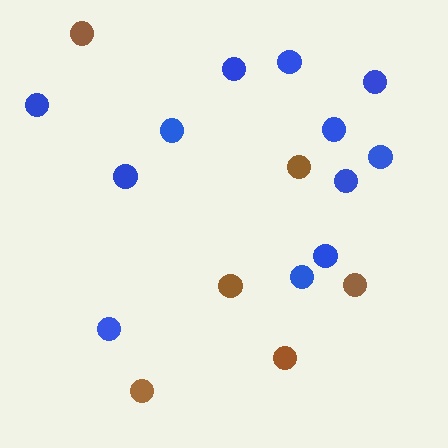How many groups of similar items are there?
There are 2 groups: one group of blue circles (12) and one group of brown circles (6).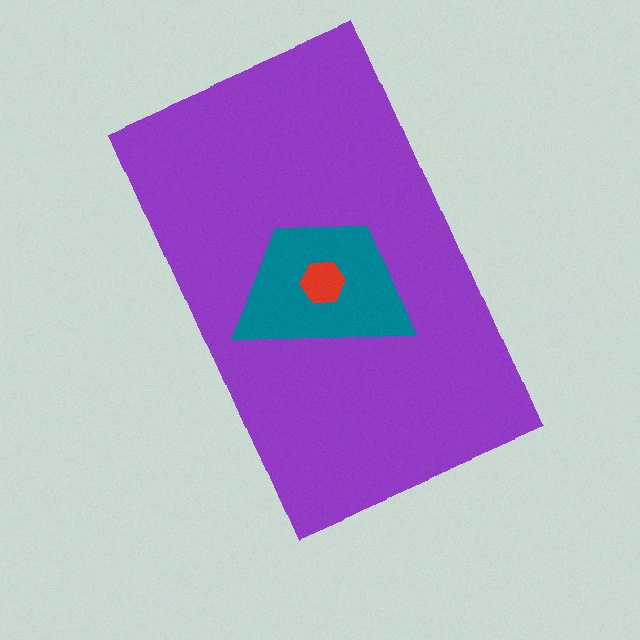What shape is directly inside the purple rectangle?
The teal trapezoid.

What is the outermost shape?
The purple rectangle.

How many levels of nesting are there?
3.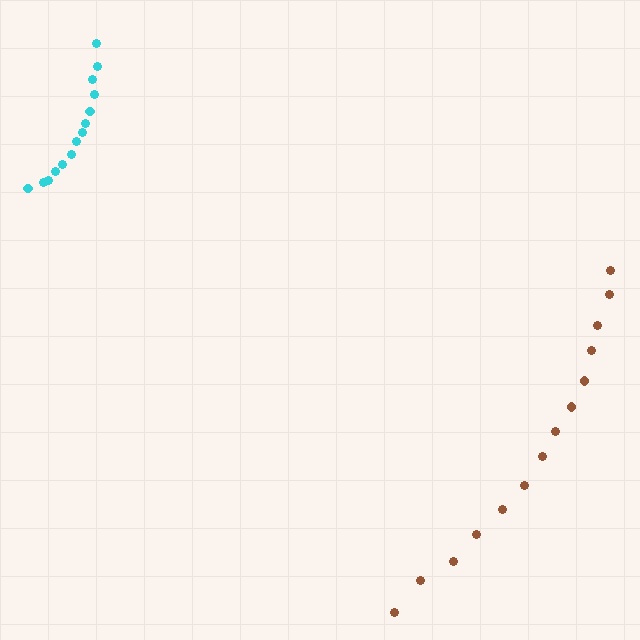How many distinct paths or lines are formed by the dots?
There are 2 distinct paths.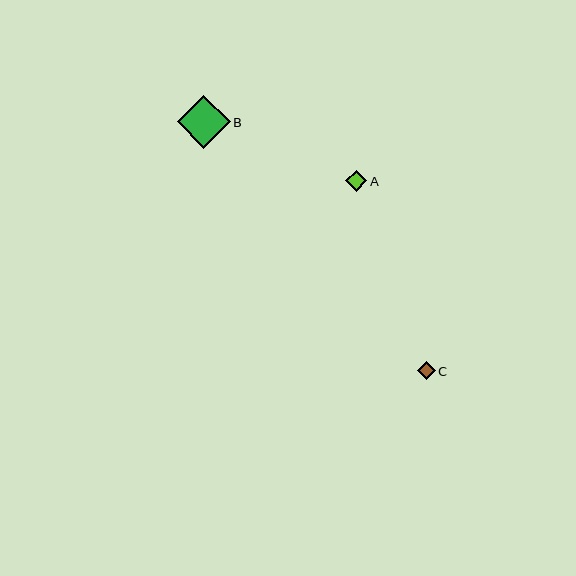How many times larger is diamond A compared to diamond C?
Diamond A is approximately 1.2 times the size of diamond C.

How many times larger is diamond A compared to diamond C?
Diamond A is approximately 1.2 times the size of diamond C.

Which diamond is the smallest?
Diamond C is the smallest with a size of approximately 18 pixels.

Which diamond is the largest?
Diamond B is the largest with a size of approximately 53 pixels.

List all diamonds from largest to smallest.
From largest to smallest: B, A, C.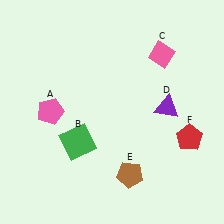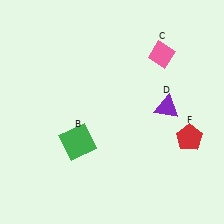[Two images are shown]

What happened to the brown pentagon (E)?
The brown pentagon (E) was removed in Image 2. It was in the bottom-right area of Image 1.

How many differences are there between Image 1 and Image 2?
There are 2 differences between the two images.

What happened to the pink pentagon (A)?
The pink pentagon (A) was removed in Image 2. It was in the top-left area of Image 1.